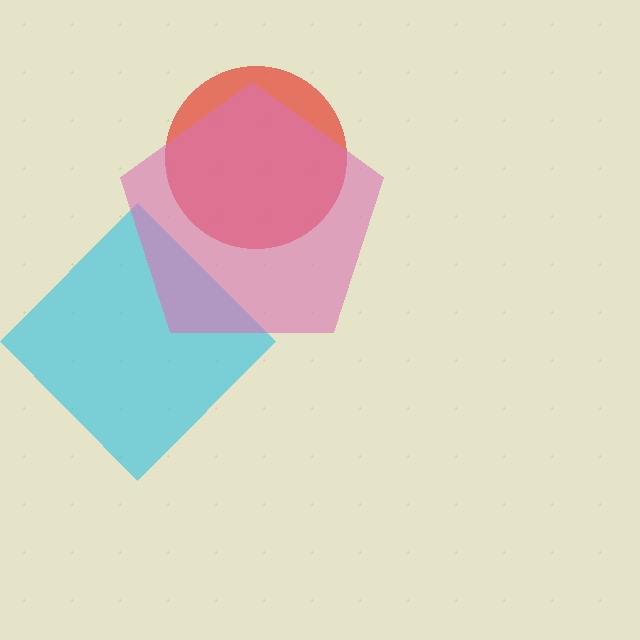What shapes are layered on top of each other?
The layered shapes are: a cyan diamond, a red circle, a pink pentagon.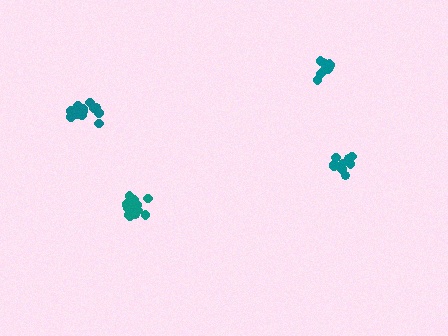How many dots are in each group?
Group 1: 14 dots, Group 2: 10 dots, Group 3: 10 dots, Group 4: 16 dots (50 total).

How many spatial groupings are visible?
There are 4 spatial groupings.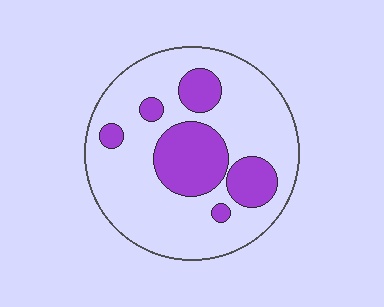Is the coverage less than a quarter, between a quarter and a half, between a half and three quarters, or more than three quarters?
Between a quarter and a half.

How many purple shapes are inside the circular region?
6.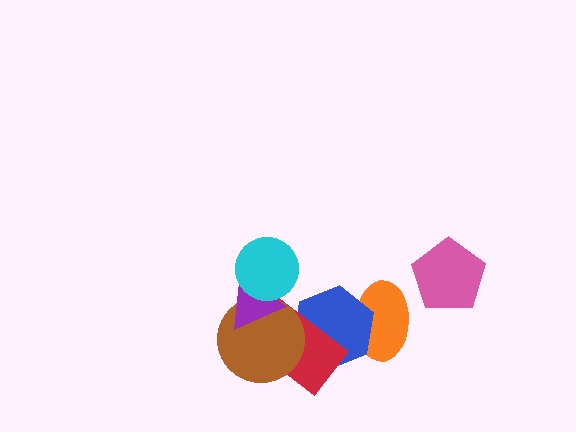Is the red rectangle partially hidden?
Yes, it is partially covered by another shape.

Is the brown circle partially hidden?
Yes, it is partially covered by another shape.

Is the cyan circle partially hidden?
No, no other shape covers it.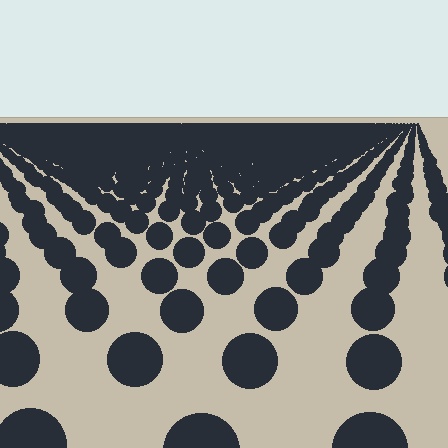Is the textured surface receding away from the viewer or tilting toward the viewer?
The surface is receding away from the viewer. Texture elements get smaller and denser toward the top.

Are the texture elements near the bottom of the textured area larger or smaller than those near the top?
Larger. Near the bottom, elements are closer to the viewer and appear at a bigger on-screen size.